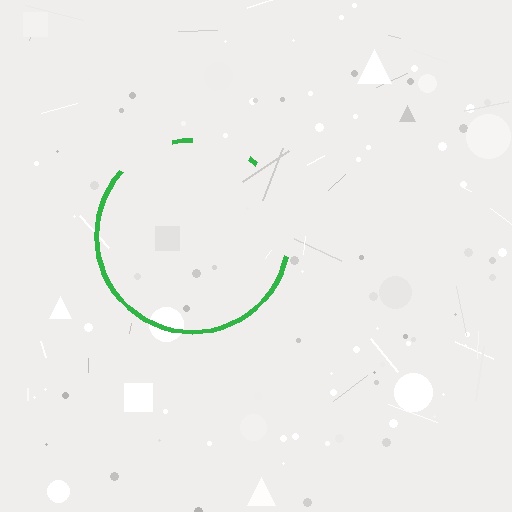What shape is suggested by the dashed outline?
The dashed outline suggests a circle.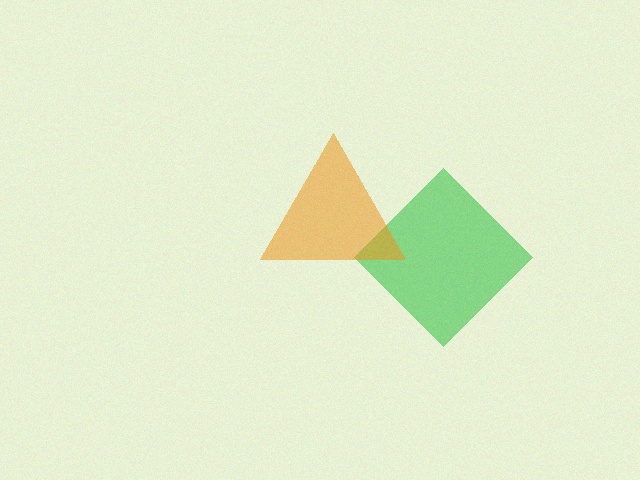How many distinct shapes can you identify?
There are 2 distinct shapes: a green diamond, an orange triangle.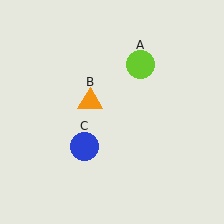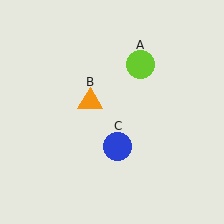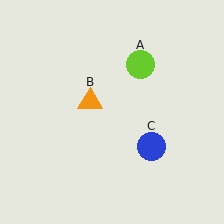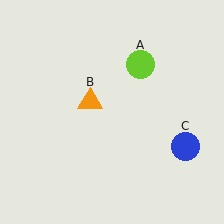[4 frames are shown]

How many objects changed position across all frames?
1 object changed position: blue circle (object C).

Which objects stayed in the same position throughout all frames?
Lime circle (object A) and orange triangle (object B) remained stationary.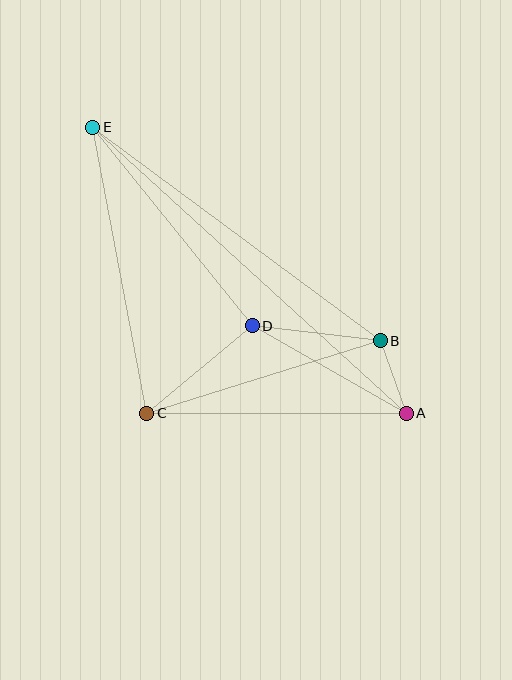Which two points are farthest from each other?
Points A and E are farthest from each other.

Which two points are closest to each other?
Points A and B are closest to each other.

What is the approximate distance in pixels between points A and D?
The distance between A and D is approximately 177 pixels.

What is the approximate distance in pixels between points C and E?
The distance between C and E is approximately 291 pixels.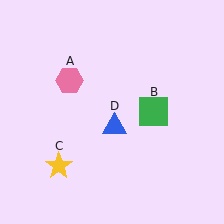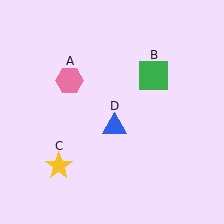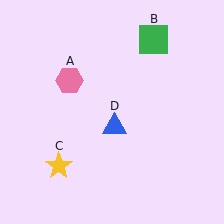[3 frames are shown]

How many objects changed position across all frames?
1 object changed position: green square (object B).